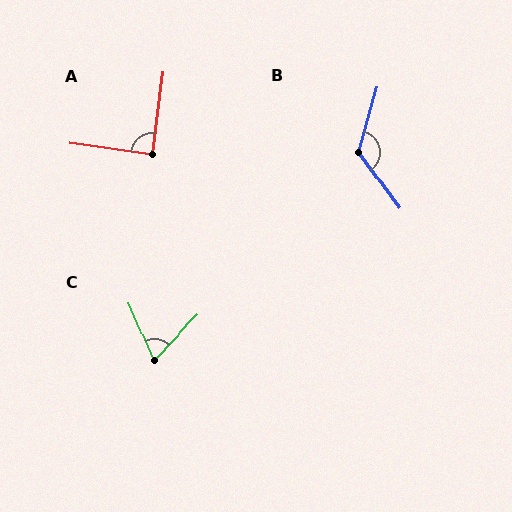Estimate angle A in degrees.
Approximately 89 degrees.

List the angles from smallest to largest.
C (67°), A (89°), B (128°).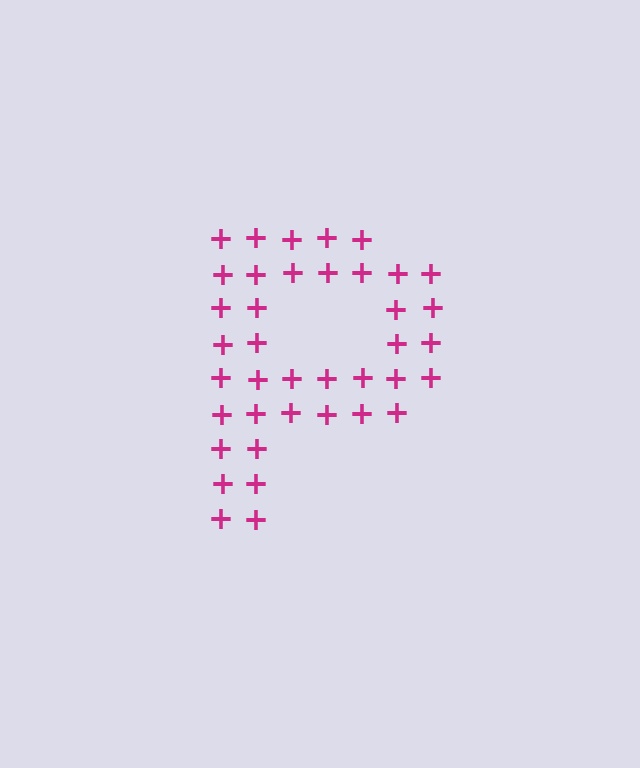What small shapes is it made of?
It is made of small plus signs.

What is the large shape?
The large shape is the letter P.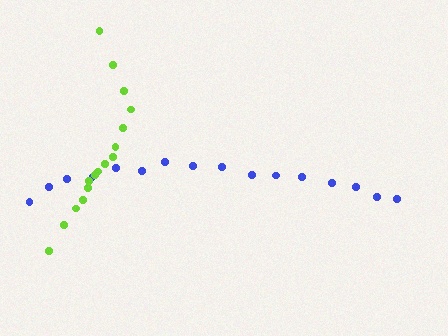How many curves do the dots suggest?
There are 2 distinct paths.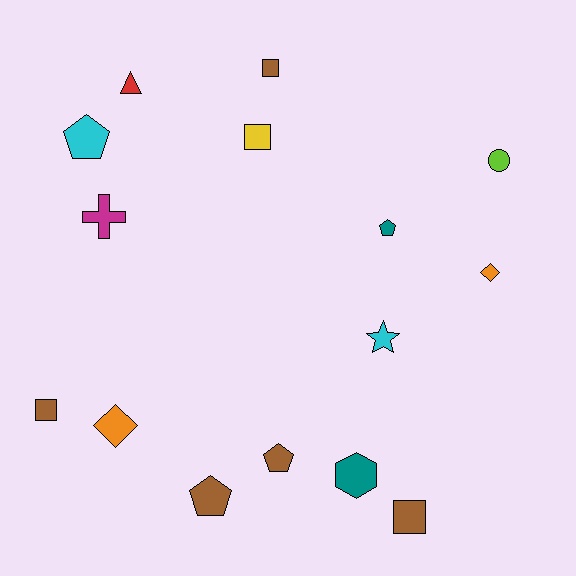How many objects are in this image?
There are 15 objects.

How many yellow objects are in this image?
There is 1 yellow object.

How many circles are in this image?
There is 1 circle.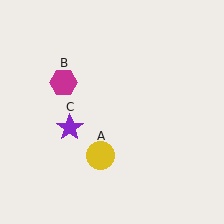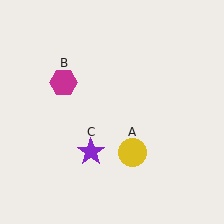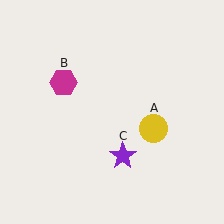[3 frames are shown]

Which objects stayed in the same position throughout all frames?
Magenta hexagon (object B) remained stationary.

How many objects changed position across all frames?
2 objects changed position: yellow circle (object A), purple star (object C).